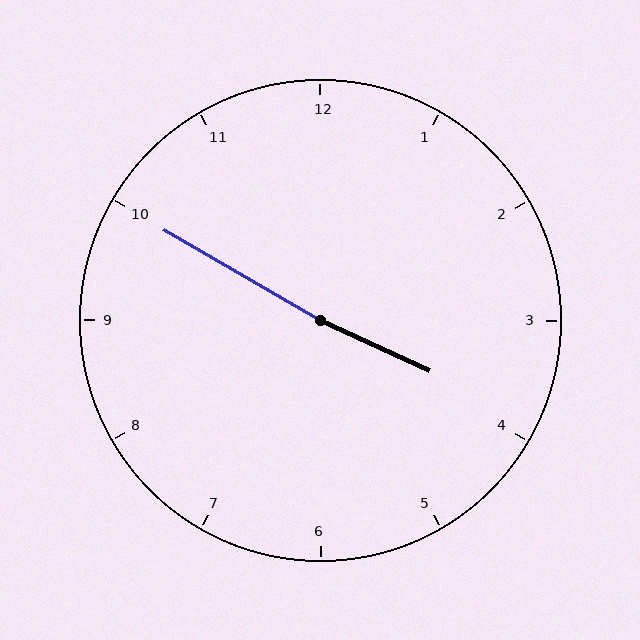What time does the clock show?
3:50.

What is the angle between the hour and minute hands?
Approximately 175 degrees.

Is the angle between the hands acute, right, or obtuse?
It is obtuse.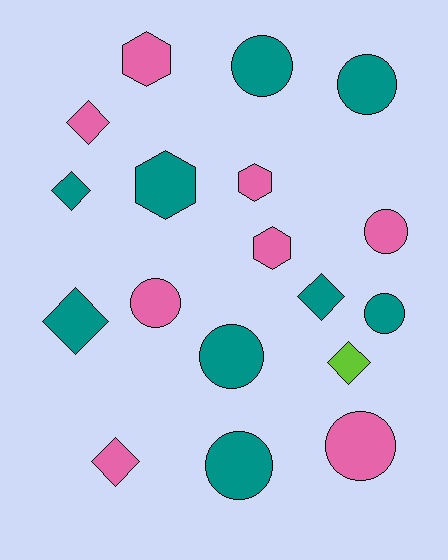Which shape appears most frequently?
Circle, with 8 objects.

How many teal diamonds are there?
There are 3 teal diamonds.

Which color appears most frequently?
Teal, with 9 objects.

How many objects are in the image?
There are 18 objects.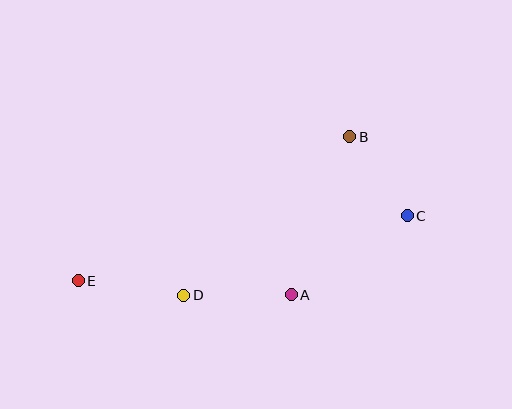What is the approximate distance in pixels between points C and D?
The distance between C and D is approximately 237 pixels.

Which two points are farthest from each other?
Points C and E are farthest from each other.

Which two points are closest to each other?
Points B and C are closest to each other.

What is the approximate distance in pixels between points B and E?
The distance between B and E is approximately 307 pixels.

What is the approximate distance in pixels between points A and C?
The distance between A and C is approximately 140 pixels.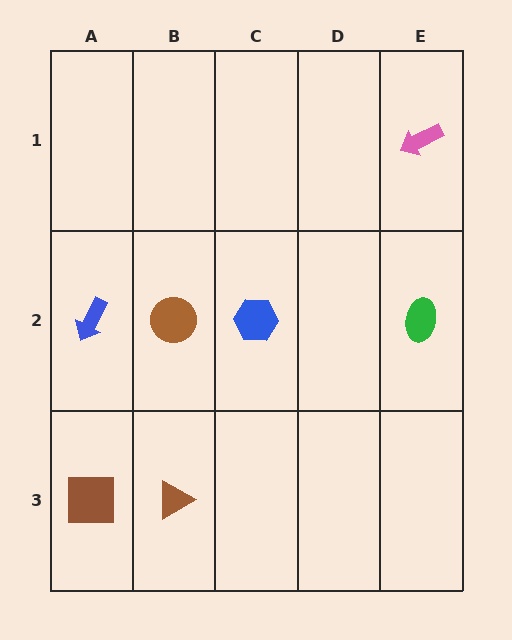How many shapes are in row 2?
4 shapes.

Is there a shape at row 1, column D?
No, that cell is empty.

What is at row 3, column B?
A brown triangle.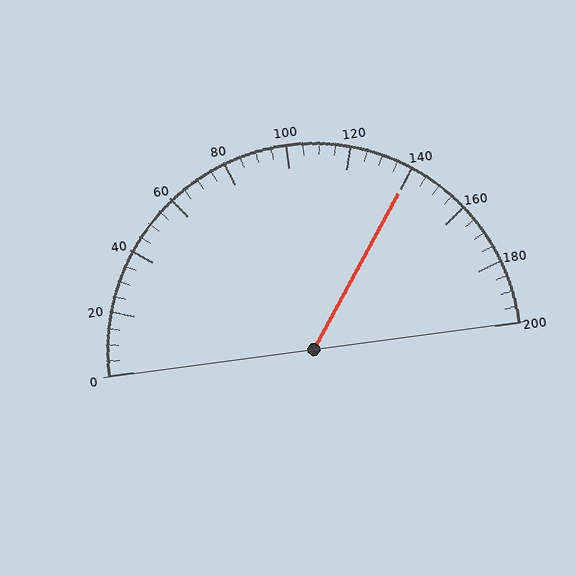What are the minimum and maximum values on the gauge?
The gauge ranges from 0 to 200.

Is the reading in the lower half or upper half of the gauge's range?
The reading is in the upper half of the range (0 to 200).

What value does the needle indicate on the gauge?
The needle indicates approximately 140.